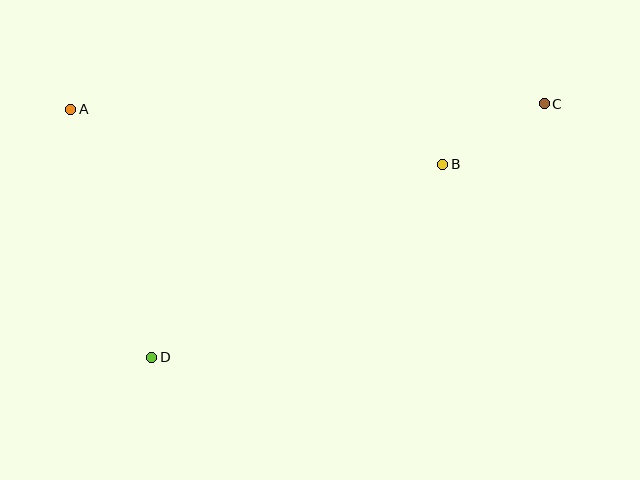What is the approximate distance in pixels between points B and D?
The distance between B and D is approximately 349 pixels.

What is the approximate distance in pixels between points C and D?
The distance between C and D is approximately 467 pixels.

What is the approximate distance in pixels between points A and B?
The distance between A and B is approximately 376 pixels.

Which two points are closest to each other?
Points B and C are closest to each other.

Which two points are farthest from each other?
Points A and C are farthest from each other.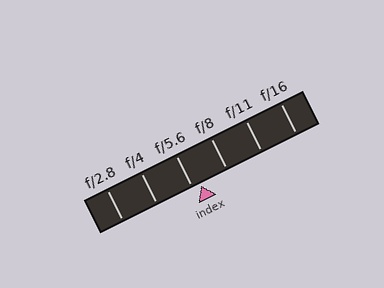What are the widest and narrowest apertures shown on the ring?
The widest aperture shown is f/2.8 and the narrowest is f/16.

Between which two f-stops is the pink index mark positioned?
The index mark is between f/5.6 and f/8.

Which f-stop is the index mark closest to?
The index mark is closest to f/5.6.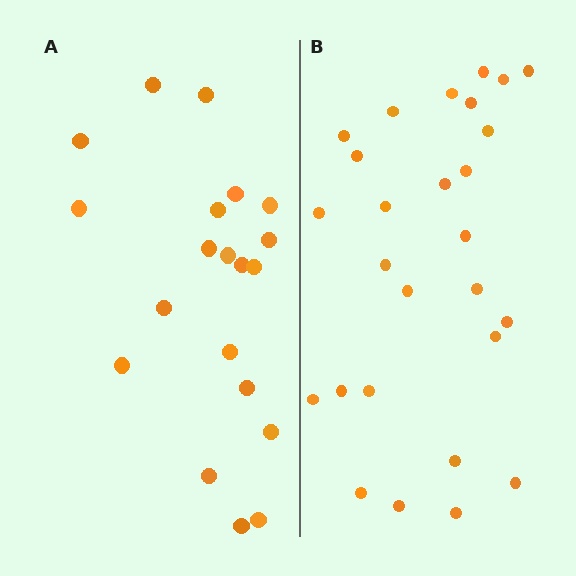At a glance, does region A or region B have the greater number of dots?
Region B (the right region) has more dots.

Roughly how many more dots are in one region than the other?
Region B has roughly 8 or so more dots than region A.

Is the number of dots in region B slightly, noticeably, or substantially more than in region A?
Region B has noticeably more, but not dramatically so. The ratio is roughly 1.4 to 1.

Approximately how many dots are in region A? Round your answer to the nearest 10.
About 20 dots.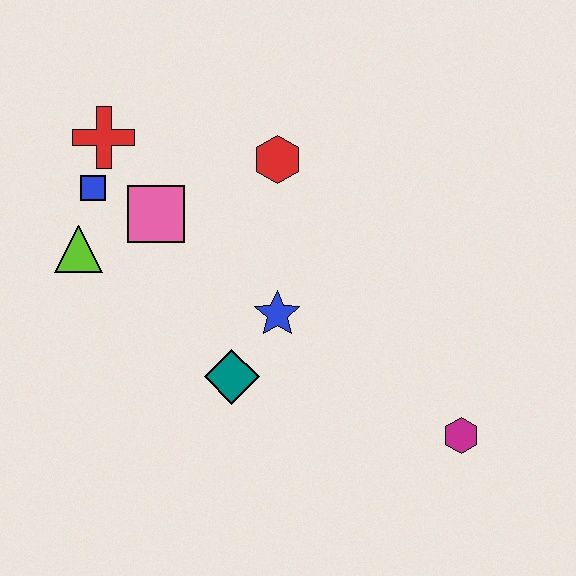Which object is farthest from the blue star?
The red cross is farthest from the blue star.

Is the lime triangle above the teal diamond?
Yes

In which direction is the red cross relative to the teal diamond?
The red cross is above the teal diamond.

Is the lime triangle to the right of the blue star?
No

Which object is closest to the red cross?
The blue square is closest to the red cross.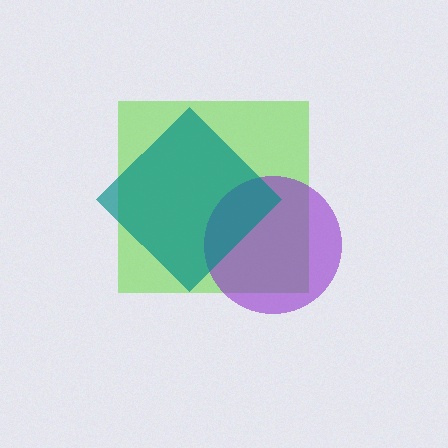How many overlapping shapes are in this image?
There are 3 overlapping shapes in the image.